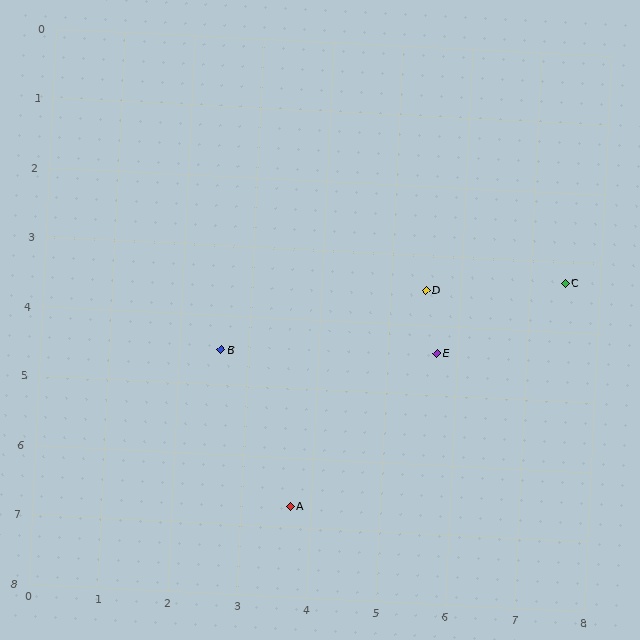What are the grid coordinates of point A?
Point A is at approximately (3.7, 6.7).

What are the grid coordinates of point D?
Point D is at approximately (5.5, 3.5).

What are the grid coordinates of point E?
Point E is at approximately (5.7, 4.4).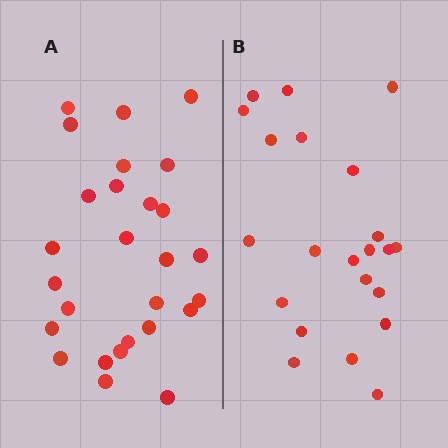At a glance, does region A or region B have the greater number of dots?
Region A (the left region) has more dots.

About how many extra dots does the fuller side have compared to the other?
Region A has about 5 more dots than region B.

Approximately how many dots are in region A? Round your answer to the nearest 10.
About 30 dots. (The exact count is 27, which rounds to 30.)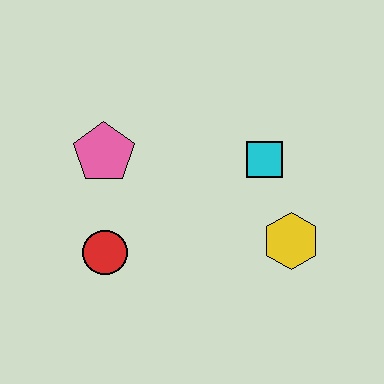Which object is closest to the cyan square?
The yellow hexagon is closest to the cyan square.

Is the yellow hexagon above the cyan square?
No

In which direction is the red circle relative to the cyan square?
The red circle is to the left of the cyan square.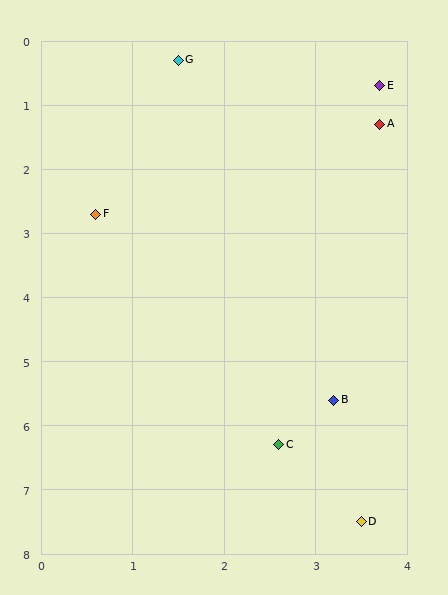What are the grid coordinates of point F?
Point F is at approximately (0.6, 2.7).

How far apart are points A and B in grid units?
Points A and B are about 4.3 grid units apart.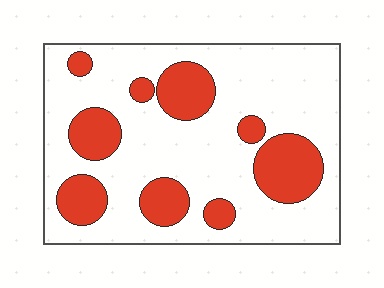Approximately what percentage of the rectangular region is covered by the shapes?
Approximately 25%.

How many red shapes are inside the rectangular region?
9.